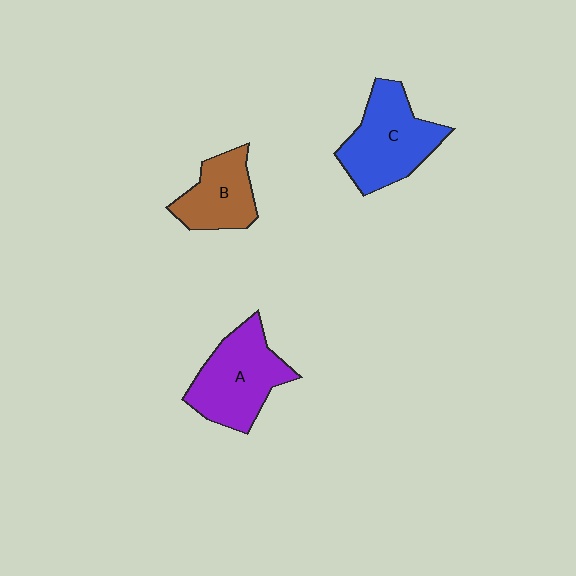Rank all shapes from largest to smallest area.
From largest to smallest: C (blue), A (purple), B (brown).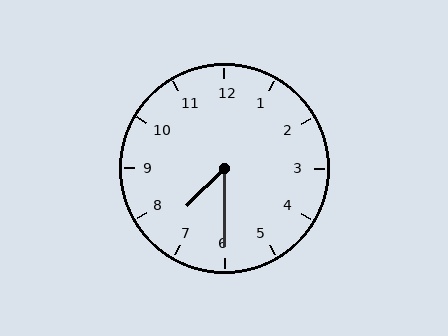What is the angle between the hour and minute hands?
Approximately 45 degrees.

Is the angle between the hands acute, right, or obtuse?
It is acute.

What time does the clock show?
7:30.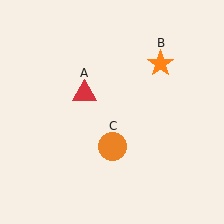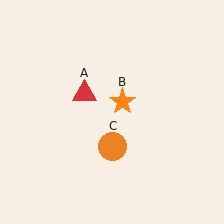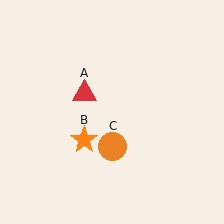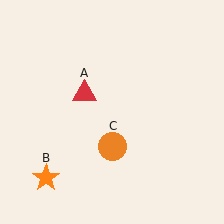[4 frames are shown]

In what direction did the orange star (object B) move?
The orange star (object B) moved down and to the left.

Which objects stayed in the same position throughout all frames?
Red triangle (object A) and orange circle (object C) remained stationary.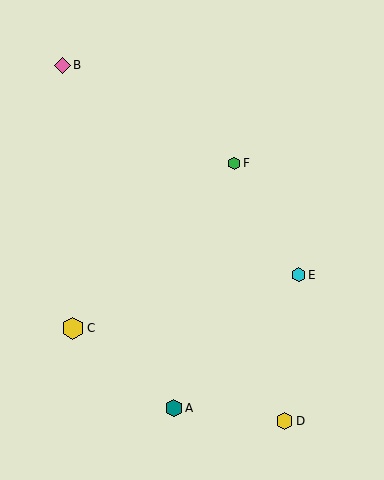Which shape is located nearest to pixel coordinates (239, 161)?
The green hexagon (labeled F) at (234, 163) is nearest to that location.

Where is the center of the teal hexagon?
The center of the teal hexagon is at (174, 408).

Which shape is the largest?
The yellow hexagon (labeled C) is the largest.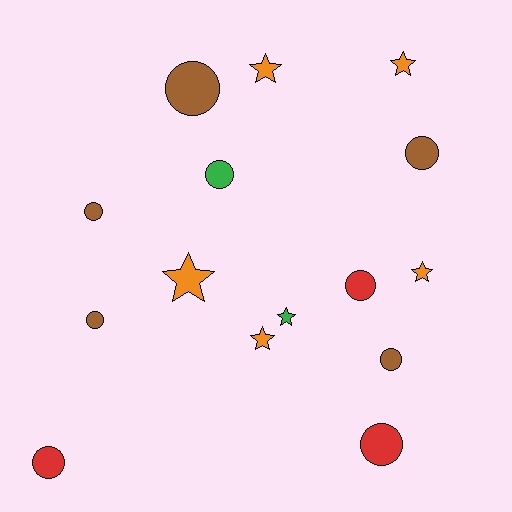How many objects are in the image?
There are 15 objects.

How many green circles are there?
There is 1 green circle.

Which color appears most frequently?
Orange, with 5 objects.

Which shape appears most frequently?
Circle, with 9 objects.